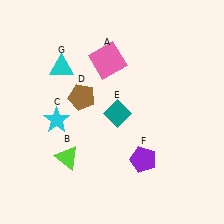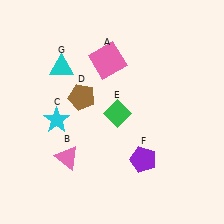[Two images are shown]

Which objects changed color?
B changed from lime to pink. E changed from teal to green.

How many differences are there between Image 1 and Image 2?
There are 2 differences between the two images.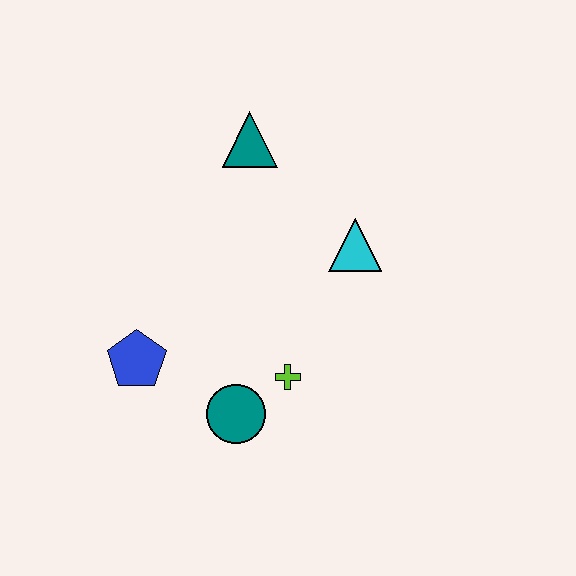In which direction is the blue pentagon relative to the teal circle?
The blue pentagon is to the left of the teal circle.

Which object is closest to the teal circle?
The lime cross is closest to the teal circle.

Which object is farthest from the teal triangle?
The teal circle is farthest from the teal triangle.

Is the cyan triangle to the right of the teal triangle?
Yes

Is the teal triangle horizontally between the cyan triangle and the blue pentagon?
Yes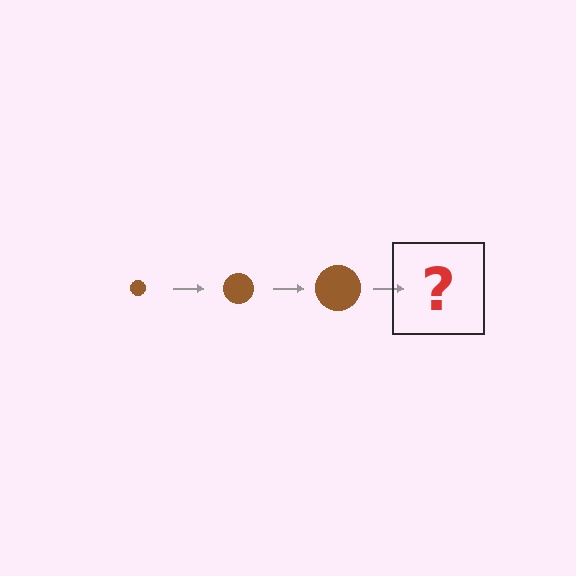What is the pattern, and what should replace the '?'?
The pattern is that the circle gets progressively larger each step. The '?' should be a brown circle, larger than the previous one.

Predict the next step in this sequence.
The next step is a brown circle, larger than the previous one.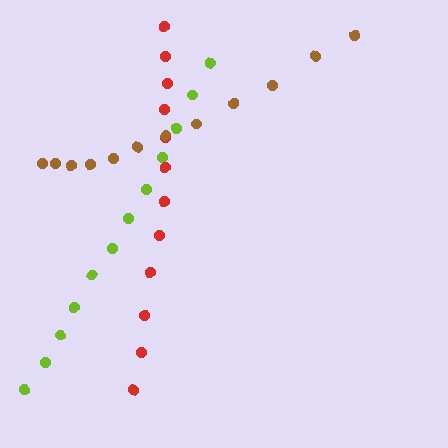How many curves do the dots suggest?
There are 3 distinct paths.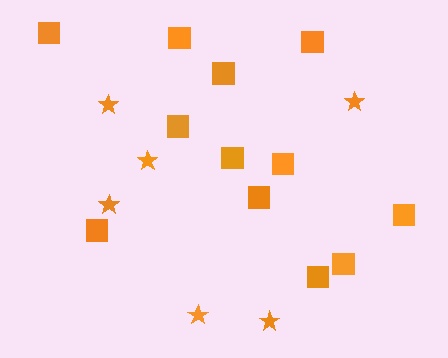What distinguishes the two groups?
There are 2 groups: one group of stars (6) and one group of squares (12).